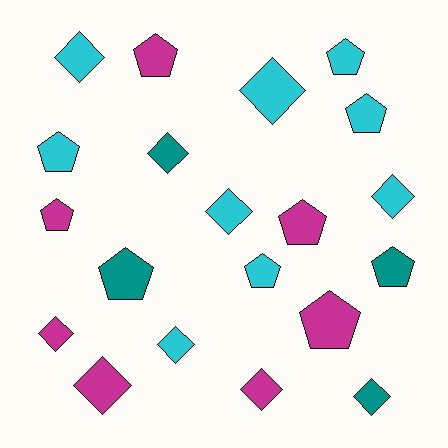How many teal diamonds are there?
There are 2 teal diamonds.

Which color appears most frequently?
Cyan, with 9 objects.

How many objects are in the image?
There are 20 objects.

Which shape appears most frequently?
Pentagon, with 10 objects.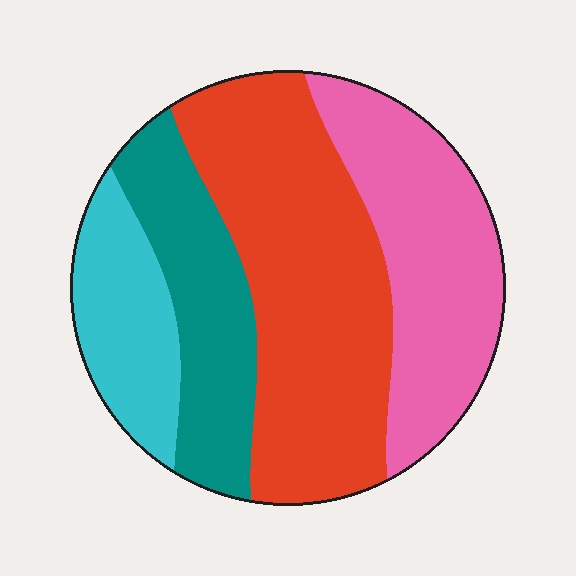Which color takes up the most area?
Red, at roughly 40%.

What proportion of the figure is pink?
Pink covers 27% of the figure.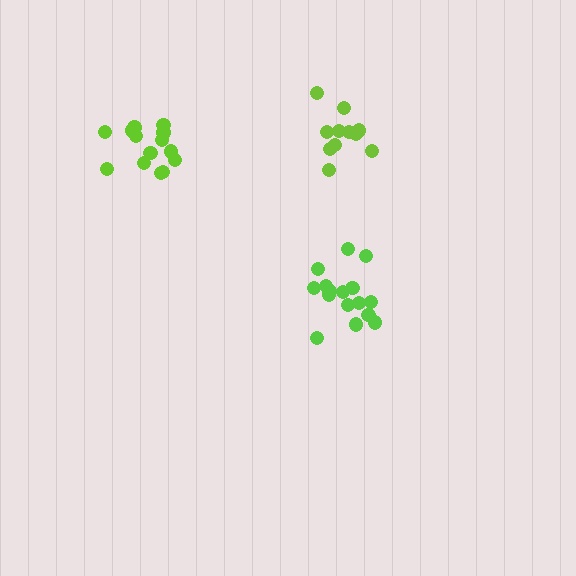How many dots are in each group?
Group 1: 11 dots, Group 2: 16 dots, Group 3: 15 dots (42 total).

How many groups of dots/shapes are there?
There are 3 groups.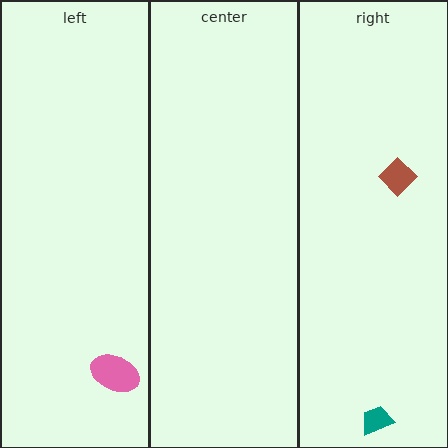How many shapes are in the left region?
1.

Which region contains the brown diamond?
The right region.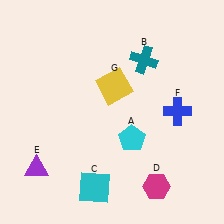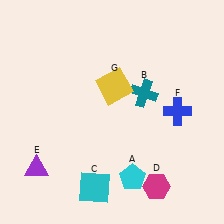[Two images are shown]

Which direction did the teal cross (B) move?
The teal cross (B) moved down.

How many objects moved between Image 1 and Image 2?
2 objects moved between the two images.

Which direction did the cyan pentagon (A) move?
The cyan pentagon (A) moved down.